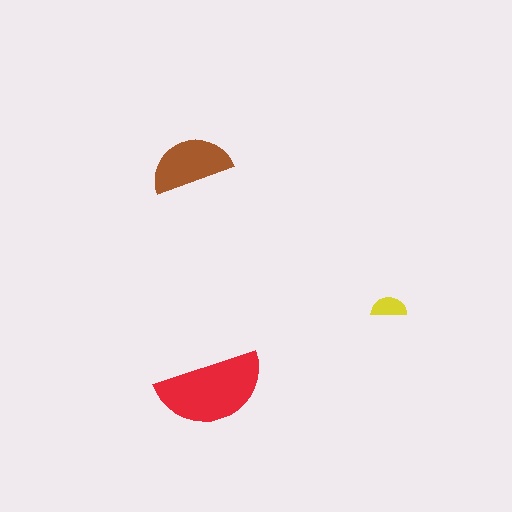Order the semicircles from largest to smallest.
the red one, the brown one, the yellow one.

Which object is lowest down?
The red semicircle is bottommost.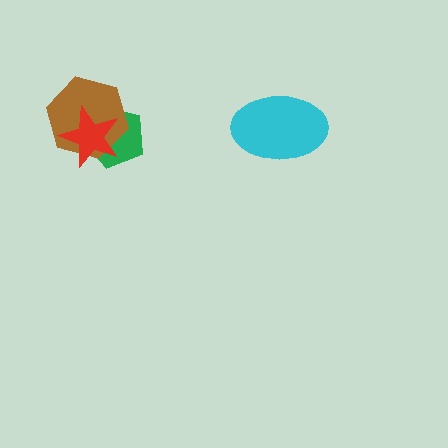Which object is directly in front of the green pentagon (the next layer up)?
The brown hexagon is directly in front of the green pentagon.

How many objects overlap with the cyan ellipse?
0 objects overlap with the cyan ellipse.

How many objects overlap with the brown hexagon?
2 objects overlap with the brown hexagon.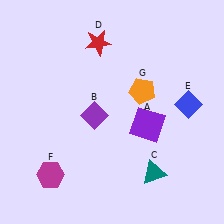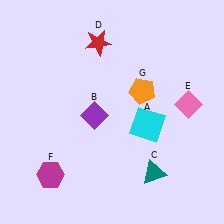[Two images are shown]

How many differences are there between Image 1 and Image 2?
There are 2 differences between the two images.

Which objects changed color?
A changed from purple to cyan. E changed from blue to pink.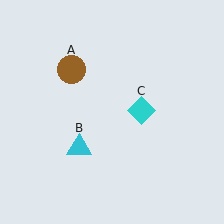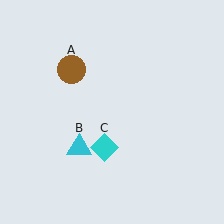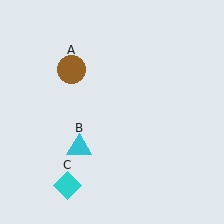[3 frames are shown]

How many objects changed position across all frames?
1 object changed position: cyan diamond (object C).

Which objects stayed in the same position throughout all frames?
Brown circle (object A) and cyan triangle (object B) remained stationary.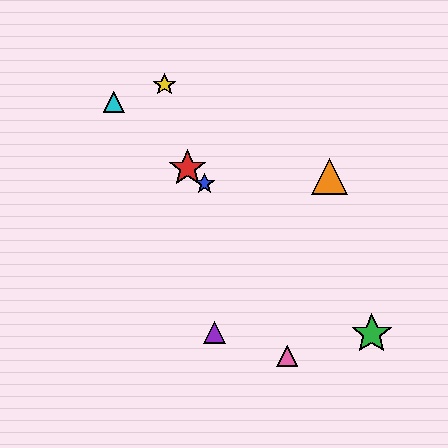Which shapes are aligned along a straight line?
The red star, the blue star, the green star, the cyan triangle are aligned along a straight line.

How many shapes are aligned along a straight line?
4 shapes (the red star, the blue star, the green star, the cyan triangle) are aligned along a straight line.